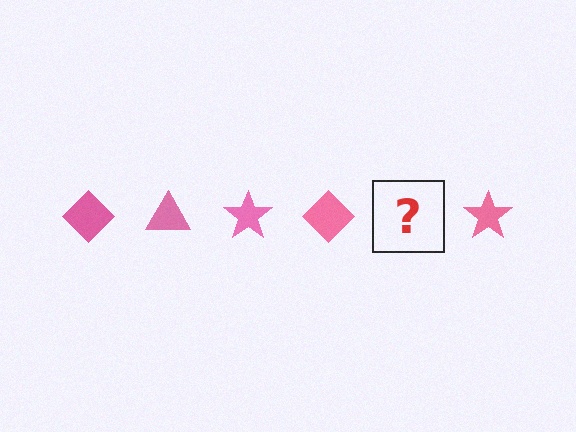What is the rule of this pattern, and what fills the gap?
The rule is that the pattern cycles through diamond, triangle, star shapes in pink. The gap should be filled with a pink triangle.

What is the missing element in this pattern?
The missing element is a pink triangle.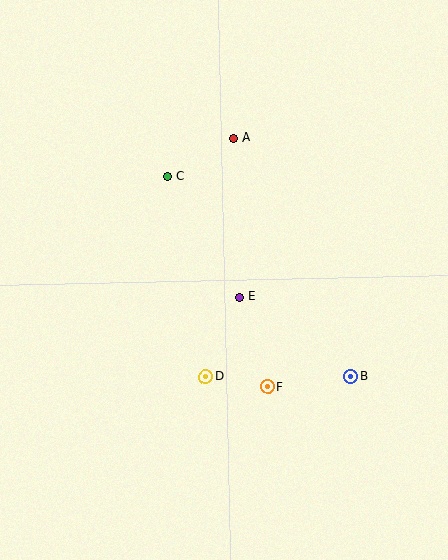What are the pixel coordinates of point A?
Point A is at (233, 138).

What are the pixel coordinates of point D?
Point D is at (206, 377).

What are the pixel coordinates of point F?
Point F is at (268, 387).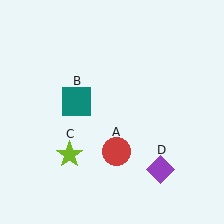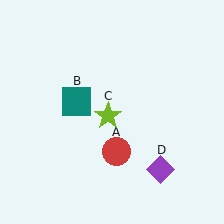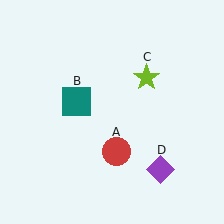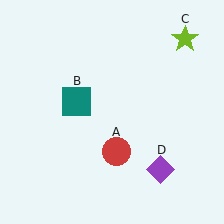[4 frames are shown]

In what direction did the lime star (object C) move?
The lime star (object C) moved up and to the right.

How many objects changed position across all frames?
1 object changed position: lime star (object C).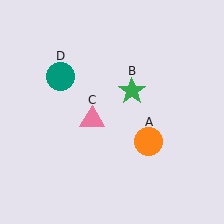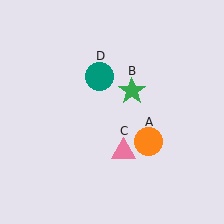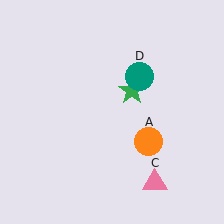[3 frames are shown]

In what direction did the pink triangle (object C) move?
The pink triangle (object C) moved down and to the right.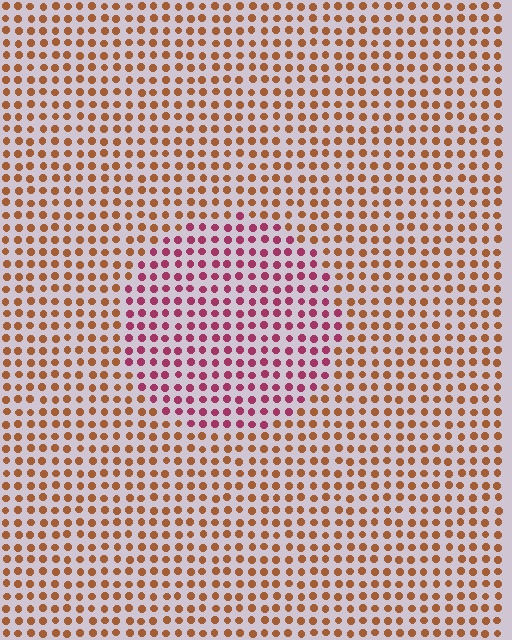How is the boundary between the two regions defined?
The boundary is defined purely by a slight shift in hue (about 49 degrees). Spacing, size, and orientation are identical on both sides.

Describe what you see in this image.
The image is filled with small brown elements in a uniform arrangement. A circle-shaped region is visible where the elements are tinted to a slightly different hue, forming a subtle color boundary.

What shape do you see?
I see a circle.